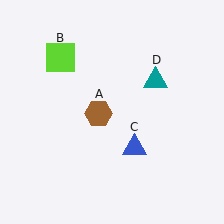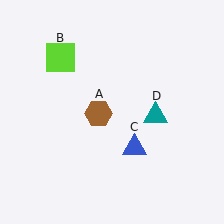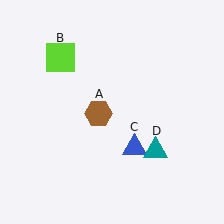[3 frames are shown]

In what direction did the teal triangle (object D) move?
The teal triangle (object D) moved down.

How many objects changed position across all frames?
1 object changed position: teal triangle (object D).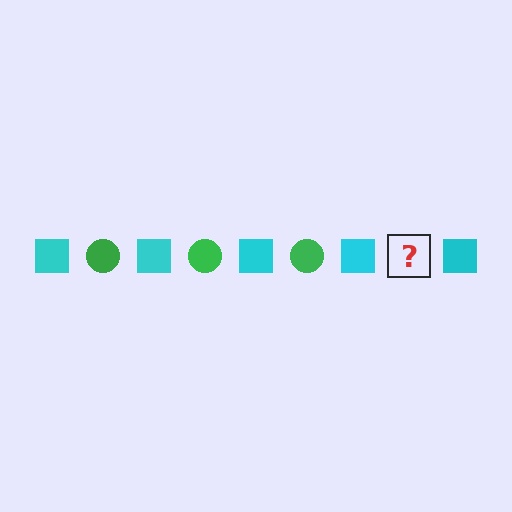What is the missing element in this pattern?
The missing element is a green circle.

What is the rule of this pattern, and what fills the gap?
The rule is that the pattern alternates between cyan square and green circle. The gap should be filled with a green circle.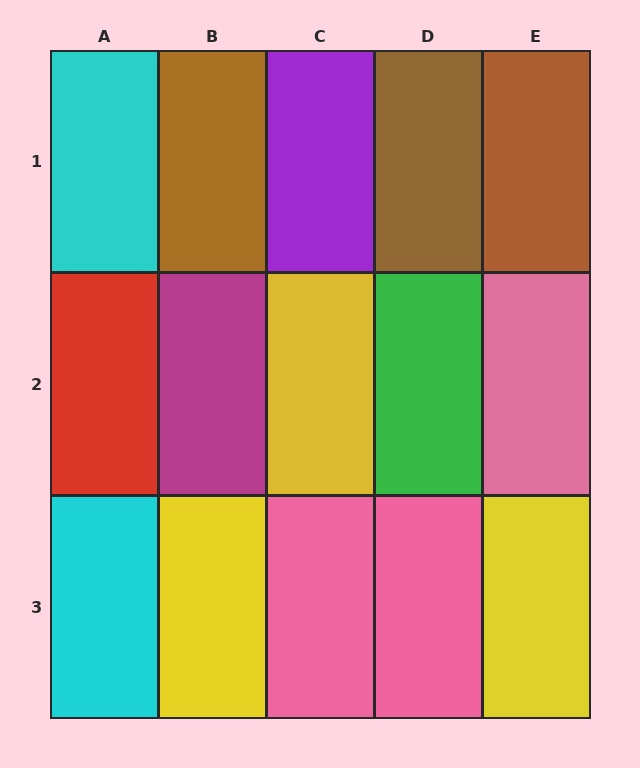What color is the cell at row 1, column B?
Brown.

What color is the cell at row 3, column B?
Yellow.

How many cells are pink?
3 cells are pink.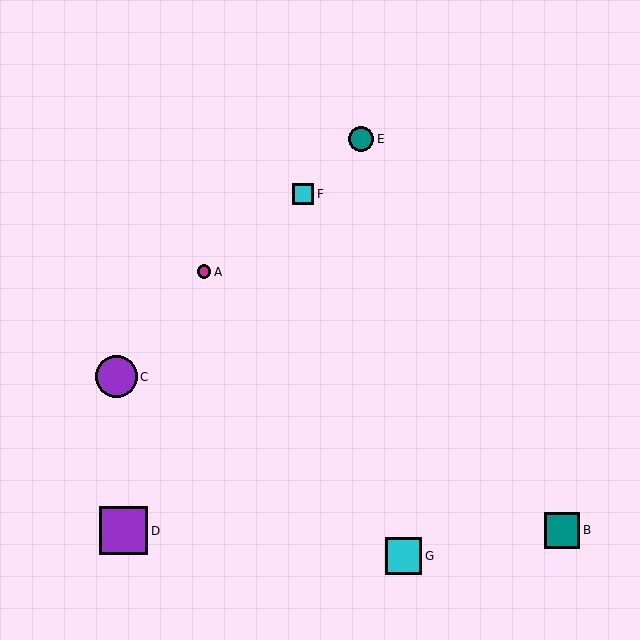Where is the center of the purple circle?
The center of the purple circle is at (116, 377).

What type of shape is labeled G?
Shape G is a cyan square.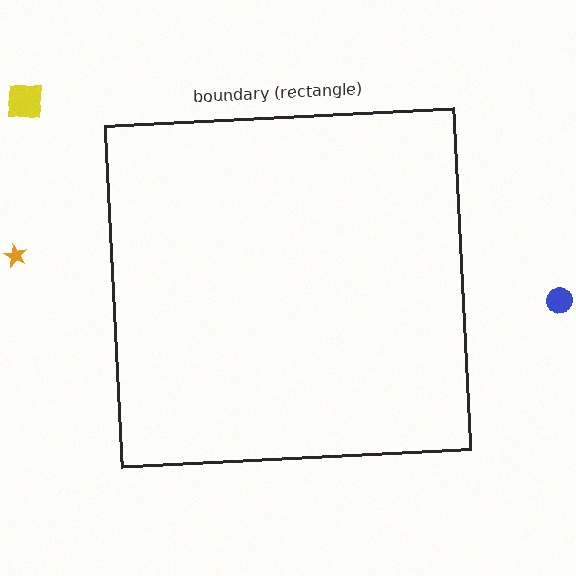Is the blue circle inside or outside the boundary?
Outside.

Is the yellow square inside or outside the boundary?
Outside.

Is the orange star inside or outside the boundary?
Outside.